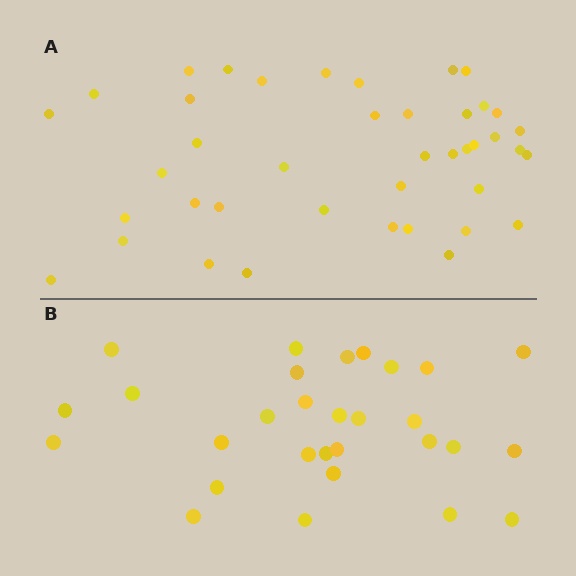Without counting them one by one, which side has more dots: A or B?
Region A (the top region) has more dots.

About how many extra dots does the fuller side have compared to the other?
Region A has roughly 12 or so more dots than region B.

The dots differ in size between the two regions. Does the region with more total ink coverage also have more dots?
No. Region B has more total ink coverage because its dots are larger, but region A actually contains more individual dots. Total area can be misleading — the number of items is what matters here.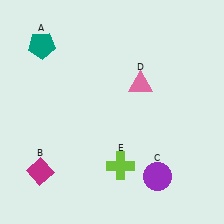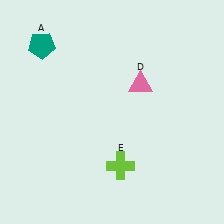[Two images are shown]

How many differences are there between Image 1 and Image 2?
There are 2 differences between the two images.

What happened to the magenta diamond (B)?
The magenta diamond (B) was removed in Image 2. It was in the bottom-left area of Image 1.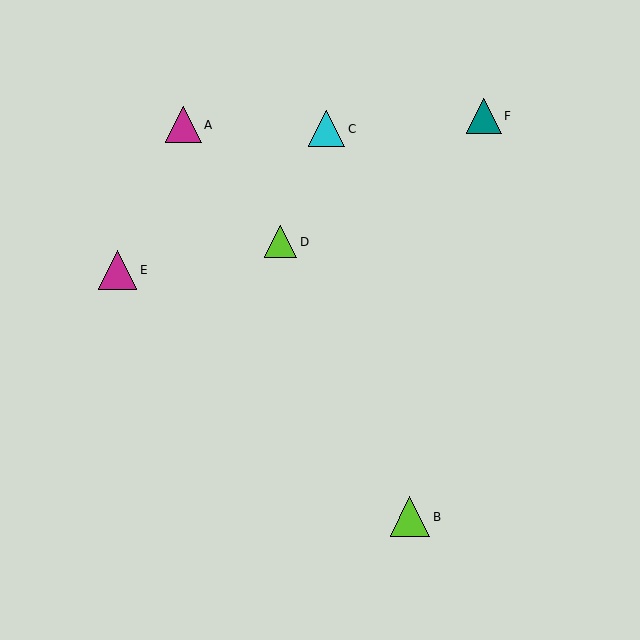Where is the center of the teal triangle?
The center of the teal triangle is at (484, 116).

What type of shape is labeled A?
Shape A is a magenta triangle.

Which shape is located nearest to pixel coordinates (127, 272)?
The magenta triangle (labeled E) at (118, 270) is nearest to that location.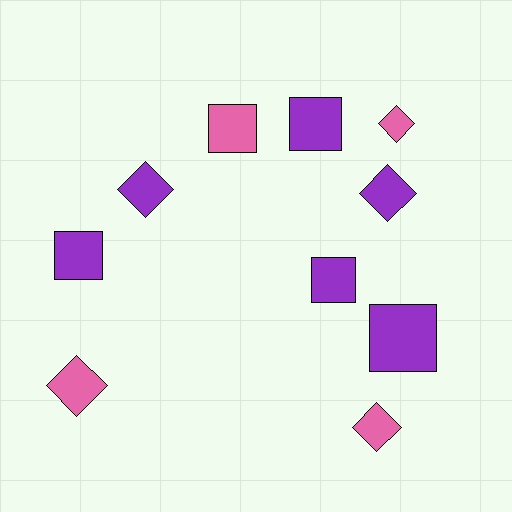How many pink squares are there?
There is 1 pink square.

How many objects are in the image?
There are 10 objects.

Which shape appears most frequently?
Diamond, with 5 objects.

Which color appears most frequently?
Purple, with 6 objects.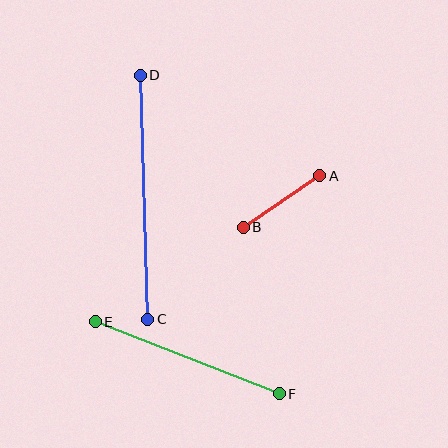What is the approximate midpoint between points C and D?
The midpoint is at approximately (144, 197) pixels.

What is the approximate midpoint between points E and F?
The midpoint is at approximately (187, 358) pixels.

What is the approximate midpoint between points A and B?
The midpoint is at approximately (281, 202) pixels.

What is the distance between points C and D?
The distance is approximately 244 pixels.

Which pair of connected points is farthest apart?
Points C and D are farthest apart.